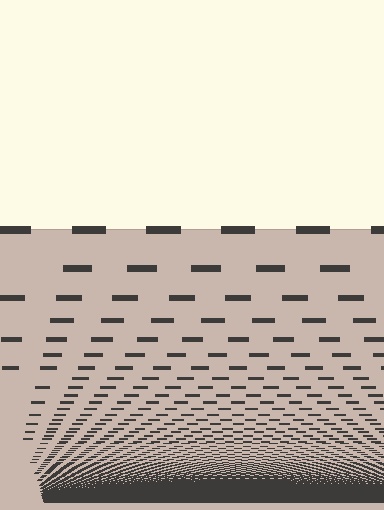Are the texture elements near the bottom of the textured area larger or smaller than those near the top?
Smaller. The gradient is inverted — elements near the bottom are smaller and denser.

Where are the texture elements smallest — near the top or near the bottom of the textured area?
Near the bottom.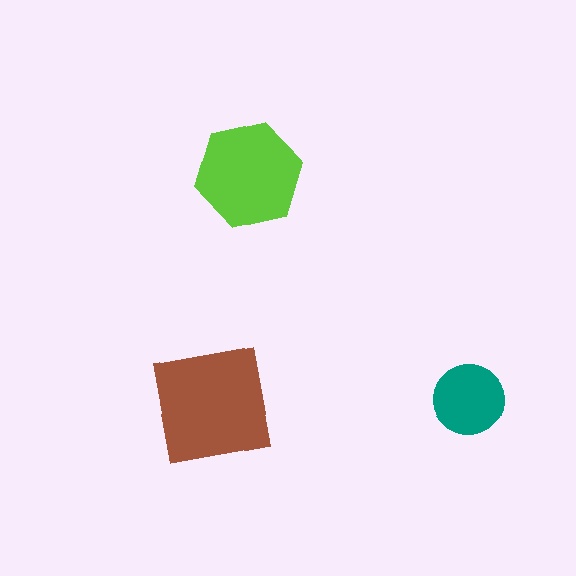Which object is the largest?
The brown square.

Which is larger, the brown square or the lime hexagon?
The brown square.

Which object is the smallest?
The teal circle.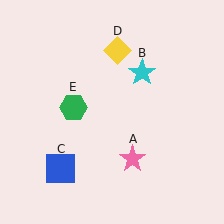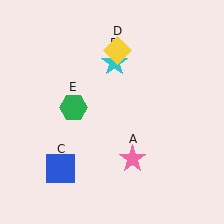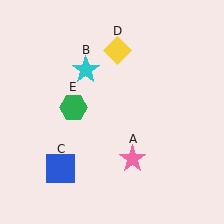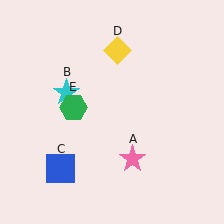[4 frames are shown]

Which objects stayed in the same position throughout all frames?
Pink star (object A) and blue square (object C) and yellow diamond (object D) and green hexagon (object E) remained stationary.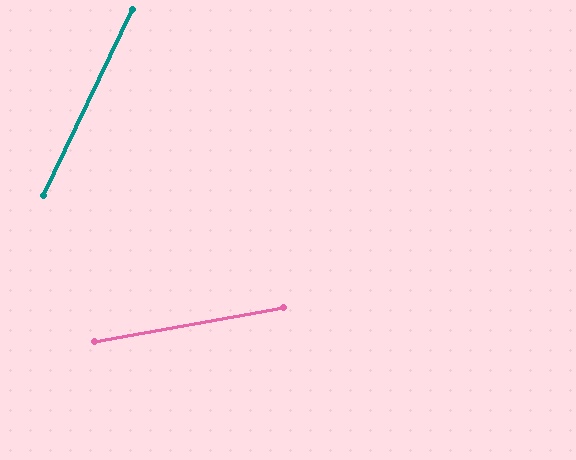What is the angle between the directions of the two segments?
Approximately 54 degrees.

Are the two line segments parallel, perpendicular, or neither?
Neither parallel nor perpendicular — they differ by about 54°.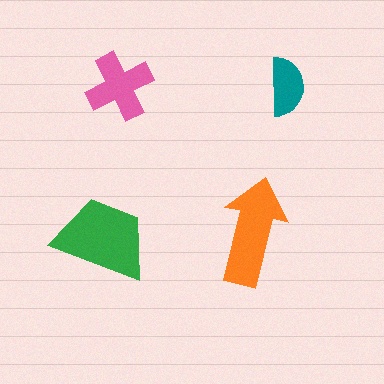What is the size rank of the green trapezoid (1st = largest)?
1st.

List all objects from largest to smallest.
The green trapezoid, the orange arrow, the pink cross, the teal semicircle.